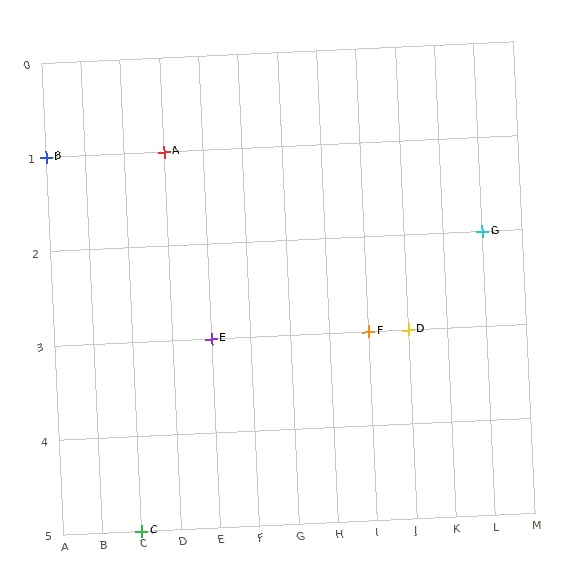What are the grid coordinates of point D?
Point D is at grid coordinates (J, 3).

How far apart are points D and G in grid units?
Points D and G are 2 columns and 1 row apart (about 2.2 grid units diagonally).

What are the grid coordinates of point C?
Point C is at grid coordinates (C, 5).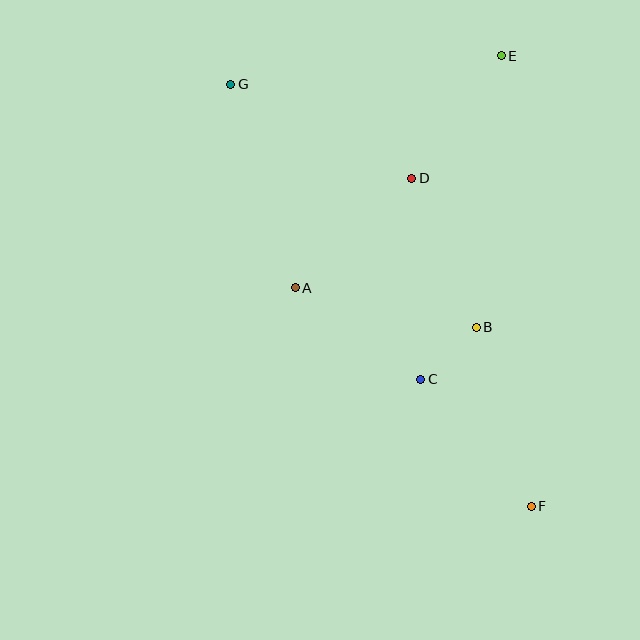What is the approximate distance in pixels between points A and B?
The distance between A and B is approximately 185 pixels.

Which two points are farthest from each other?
Points F and G are farthest from each other.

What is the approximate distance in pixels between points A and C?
The distance between A and C is approximately 156 pixels.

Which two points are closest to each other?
Points B and C are closest to each other.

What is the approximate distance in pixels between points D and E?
The distance between D and E is approximately 151 pixels.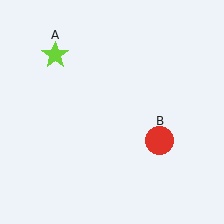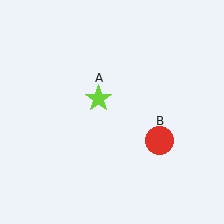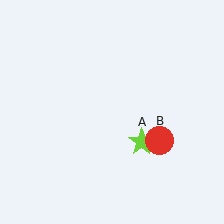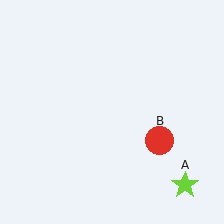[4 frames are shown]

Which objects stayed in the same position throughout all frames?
Red circle (object B) remained stationary.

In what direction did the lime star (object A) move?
The lime star (object A) moved down and to the right.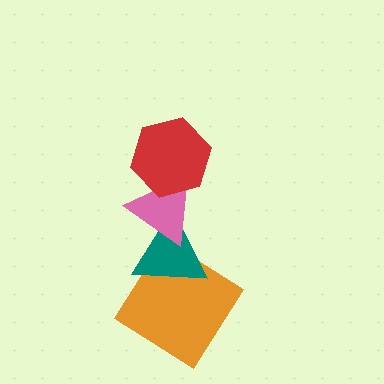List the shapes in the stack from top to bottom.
From top to bottom: the red hexagon, the pink triangle, the teal triangle, the orange diamond.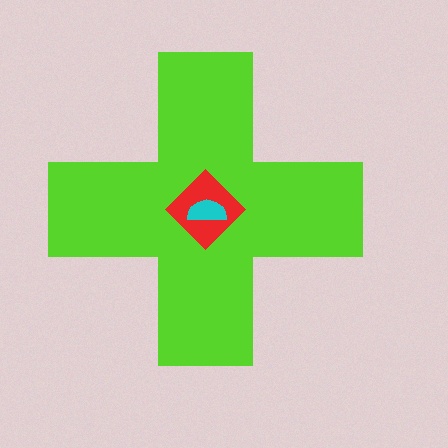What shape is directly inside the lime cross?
The red diamond.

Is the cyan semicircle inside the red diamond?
Yes.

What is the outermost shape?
The lime cross.